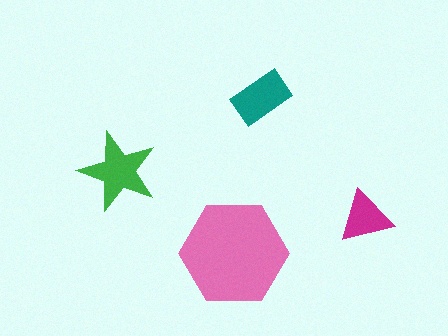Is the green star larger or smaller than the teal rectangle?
Larger.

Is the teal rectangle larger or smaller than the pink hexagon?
Smaller.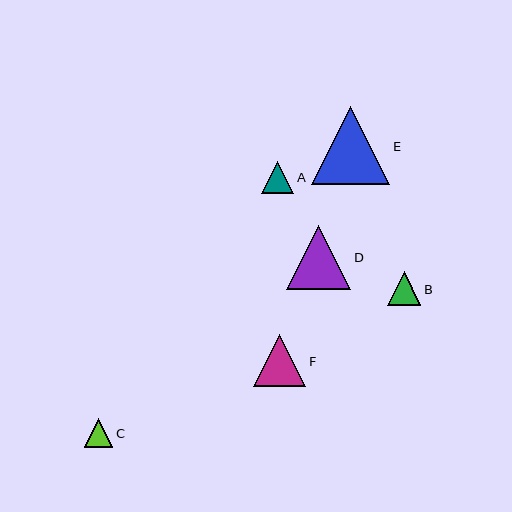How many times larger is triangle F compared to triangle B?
Triangle F is approximately 1.6 times the size of triangle B.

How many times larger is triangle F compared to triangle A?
Triangle F is approximately 1.6 times the size of triangle A.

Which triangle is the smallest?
Triangle C is the smallest with a size of approximately 28 pixels.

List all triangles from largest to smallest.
From largest to smallest: E, D, F, B, A, C.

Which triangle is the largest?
Triangle E is the largest with a size of approximately 79 pixels.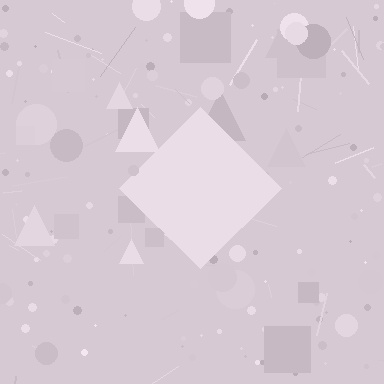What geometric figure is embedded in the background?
A diamond is embedded in the background.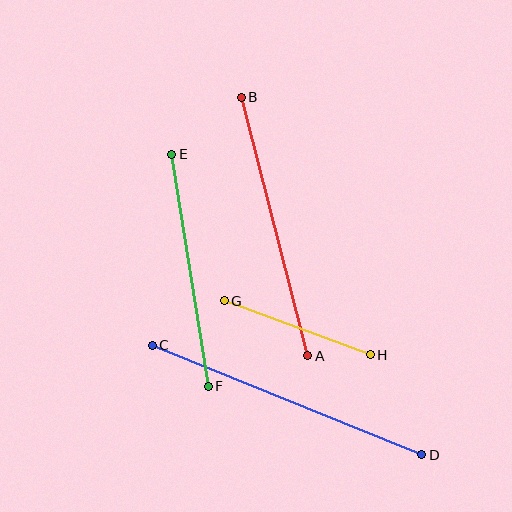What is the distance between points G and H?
The distance is approximately 155 pixels.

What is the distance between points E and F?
The distance is approximately 235 pixels.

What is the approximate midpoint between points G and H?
The midpoint is at approximately (297, 328) pixels.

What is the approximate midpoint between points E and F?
The midpoint is at approximately (190, 270) pixels.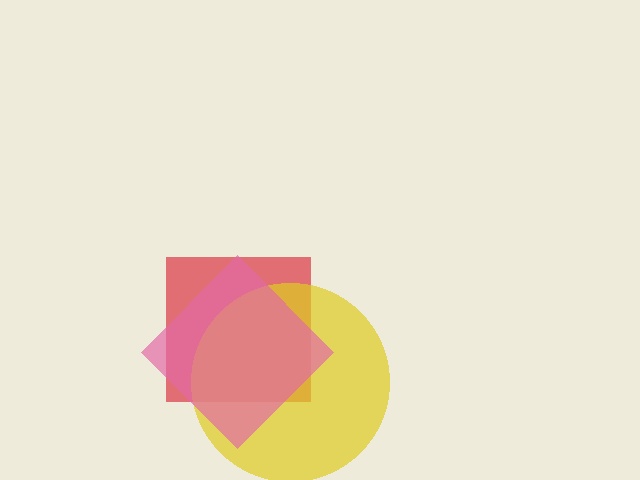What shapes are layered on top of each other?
The layered shapes are: a red square, a yellow circle, a pink diamond.